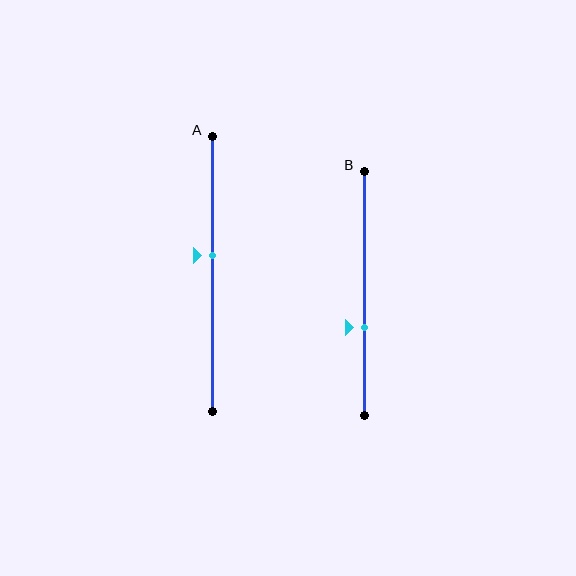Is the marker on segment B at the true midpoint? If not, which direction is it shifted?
No, the marker on segment B is shifted downward by about 14% of the segment length.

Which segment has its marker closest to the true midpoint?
Segment A has its marker closest to the true midpoint.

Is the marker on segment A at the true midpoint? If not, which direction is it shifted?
No, the marker on segment A is shifted upward by about 7% of the segment length.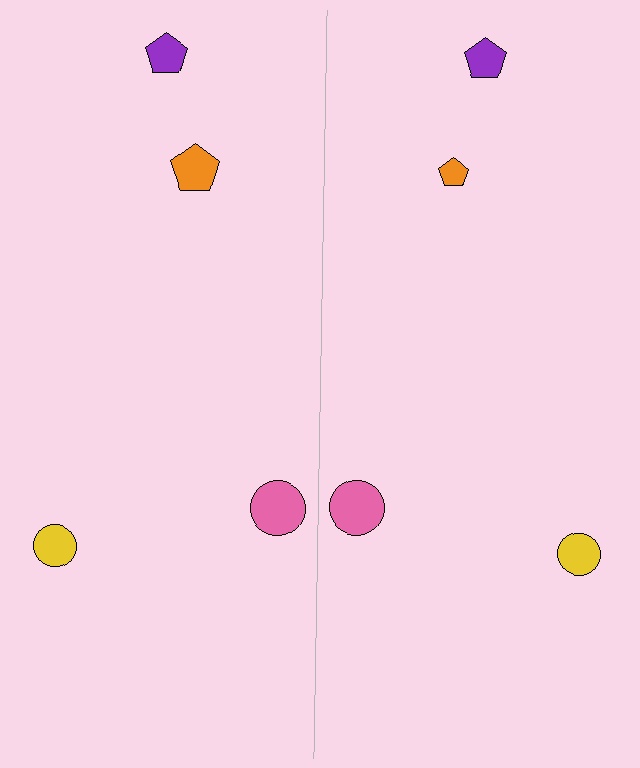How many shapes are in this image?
There are 8 shapes in this image.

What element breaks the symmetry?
The orange pentagon on the right side has a different size than its mirror counterpart.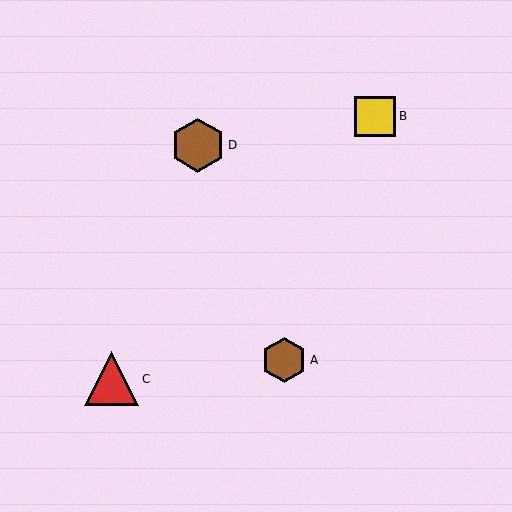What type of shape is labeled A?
Shape A is a brown hexagon.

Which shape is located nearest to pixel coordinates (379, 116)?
The yellow square (labeled B) at (375, 116) is nearest to that location.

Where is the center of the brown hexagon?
The center of the brown hexagon is at (284, 360).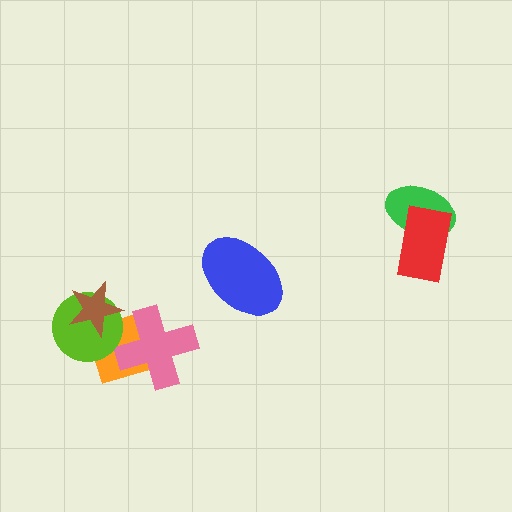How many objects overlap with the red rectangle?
1 object overlaps with the red rectangle.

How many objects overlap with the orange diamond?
3 objects overlap with the orange diamond.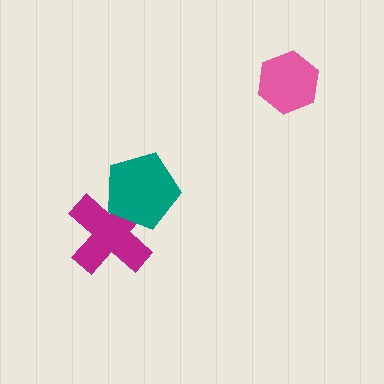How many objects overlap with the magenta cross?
1 object overlaps with the magenta cross.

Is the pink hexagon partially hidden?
No, no other shape covers it.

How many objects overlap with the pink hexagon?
0 objects overlap with the pink hexagon.